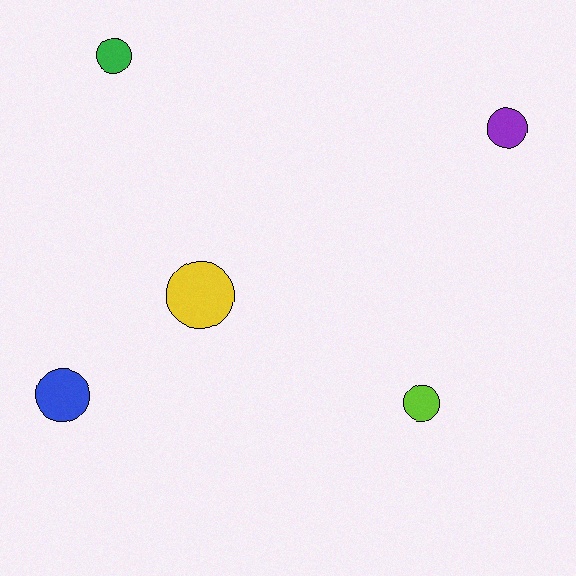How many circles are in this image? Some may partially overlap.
There are 5 circles.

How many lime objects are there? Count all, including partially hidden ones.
There is 1 lime object.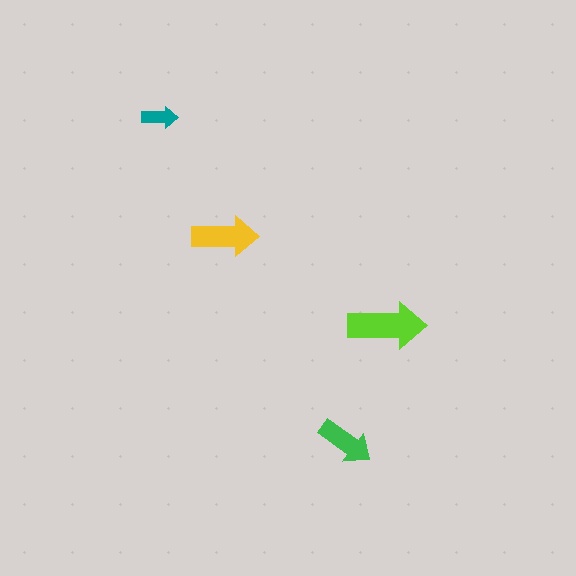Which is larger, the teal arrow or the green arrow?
The green one.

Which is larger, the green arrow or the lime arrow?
The lime one.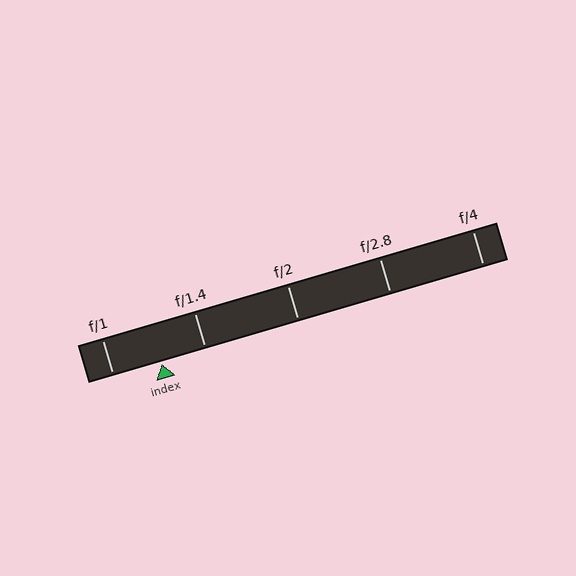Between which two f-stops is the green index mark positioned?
The index mark is between f/1 and f/1.4.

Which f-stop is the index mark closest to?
The index mark is closest to f/1.4.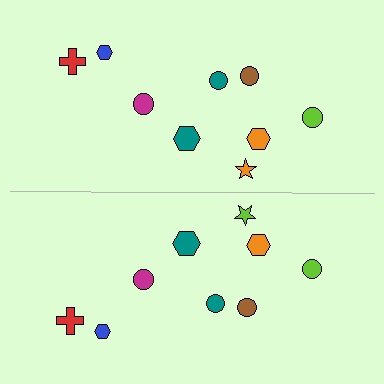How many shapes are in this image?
There are 18 shapes in this image.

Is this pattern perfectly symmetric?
No, the pattern is not perfectly symmetric. The lime star on the bottom side breaks the symmetry — its mirror counterpart is orange.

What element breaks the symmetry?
The lime star on the bottom side breaks the symmetry — its mirror counterpart is orange.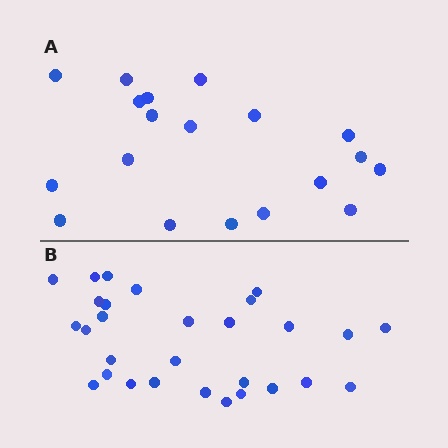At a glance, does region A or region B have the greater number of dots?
Region B (the bottom region) has more dots.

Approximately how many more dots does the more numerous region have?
Region B has roughly 10 or so more dots than region A.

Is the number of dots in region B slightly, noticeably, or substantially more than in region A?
Region B has substantially more. The ratio is roughly 1.5 to 1.